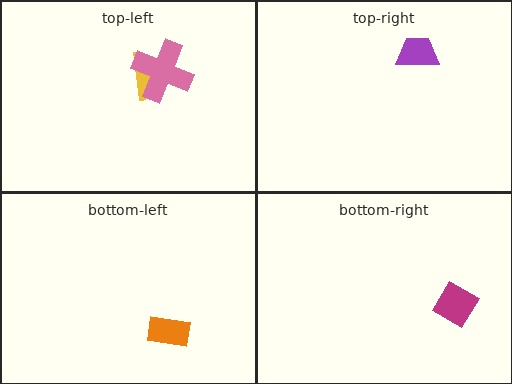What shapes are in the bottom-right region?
The magenta diamond.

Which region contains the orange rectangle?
The bottom-left region.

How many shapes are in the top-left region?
2.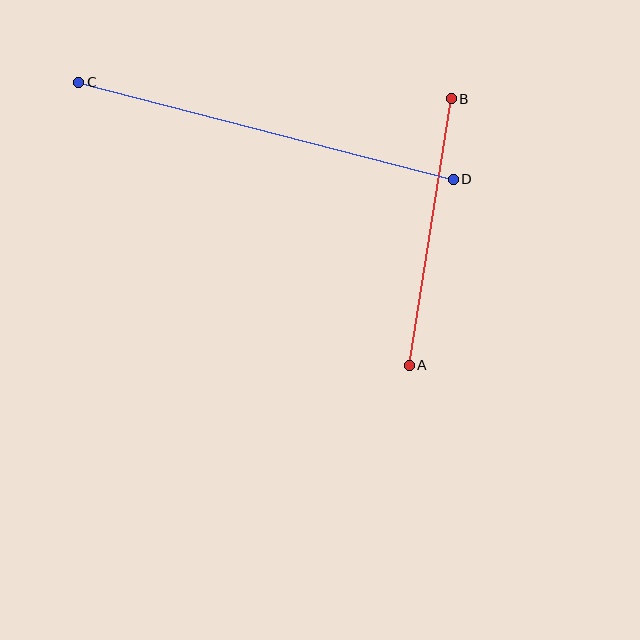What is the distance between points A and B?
The distance is approximately 270 pixels.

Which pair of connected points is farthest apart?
Points C and D are farthest apart.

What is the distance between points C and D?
The distance is approximately 386 pixels.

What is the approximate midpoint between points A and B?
The midpoint is at approximately (430, 232) pixels.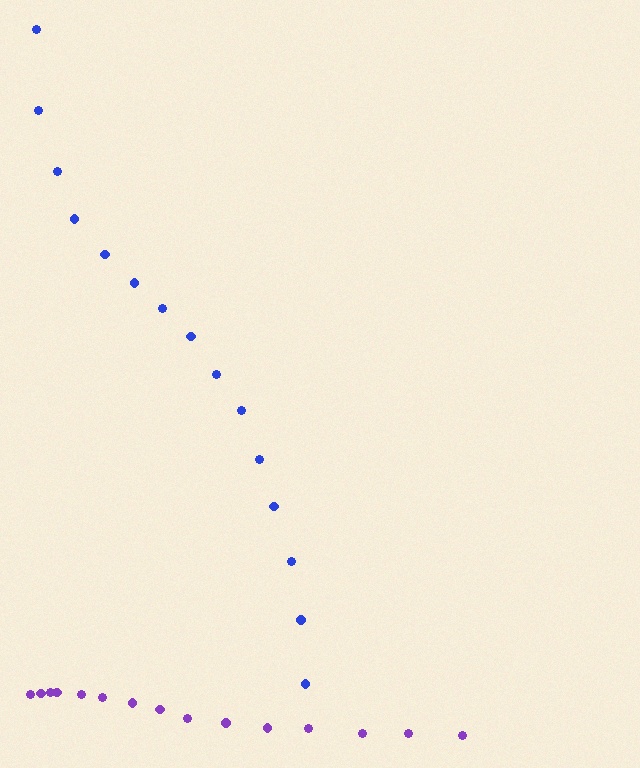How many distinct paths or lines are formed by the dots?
There are 2 distinct paths.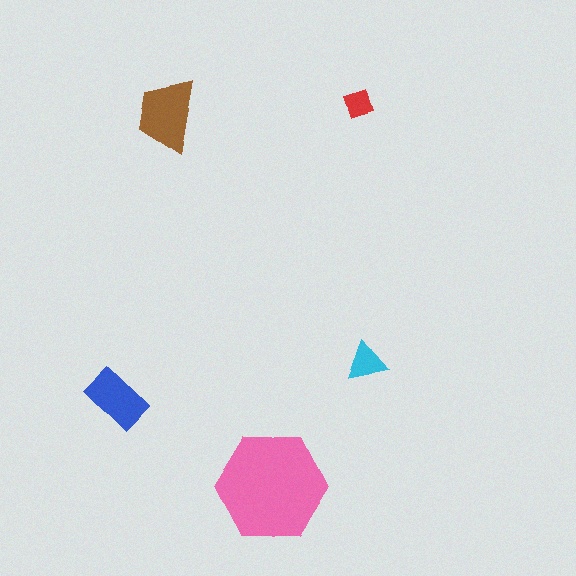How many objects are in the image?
There are 5 objects in the image.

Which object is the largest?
The pink hexagon.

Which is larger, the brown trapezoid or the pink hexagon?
The pink hexagon.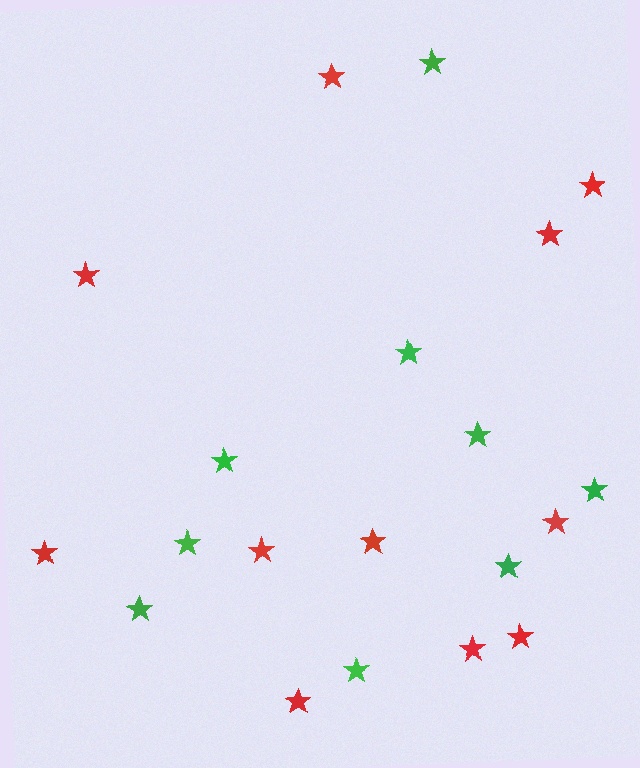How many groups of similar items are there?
There are 2 groups: one group of red stars (11) and one group of green stars (9).